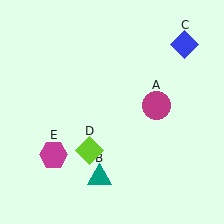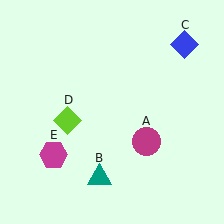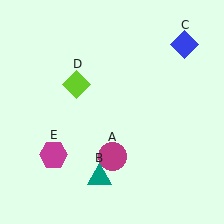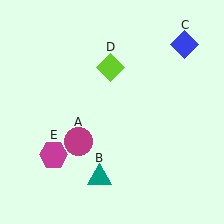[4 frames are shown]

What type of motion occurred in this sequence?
The magenta circle (object A), lime diamond (object D) rotated clockwise around the center of the scene.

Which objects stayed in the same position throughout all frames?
Teal triangle (object B) and blue diamond (object C) and magenta hexagon (object E) remained stationary.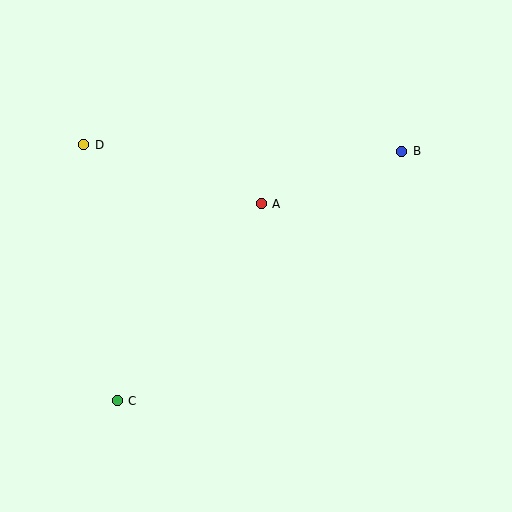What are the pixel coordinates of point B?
Point B is at (402, 151).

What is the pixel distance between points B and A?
The distance between B and A is 150 pixels.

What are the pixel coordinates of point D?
Point D is at (84, 145).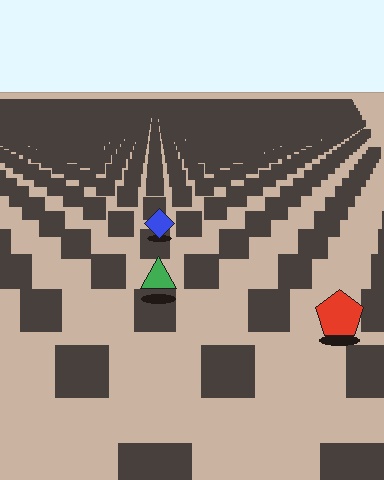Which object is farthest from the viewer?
The blue diamond is farthest from the viewer. It appears smaller and the ground texture around it is denser.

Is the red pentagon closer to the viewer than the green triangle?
Yes. The red pentagon is closer — you can tell from the texture gradient: the ground texture is coarser near it.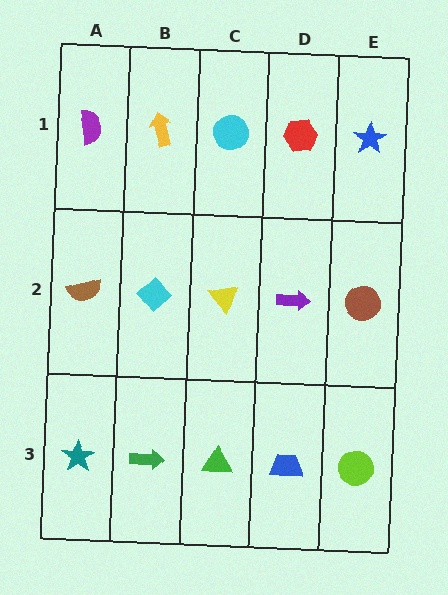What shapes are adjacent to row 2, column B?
A yellow arrow (row 1, column B), a green arrow (row 3, column B), a brown semicircle (row 2, column A), a yellow triangle (row 2, column C).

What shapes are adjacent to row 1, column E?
A brown circle (row 2, column E), a red hexagon (row 1, column D).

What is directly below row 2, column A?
A teal star.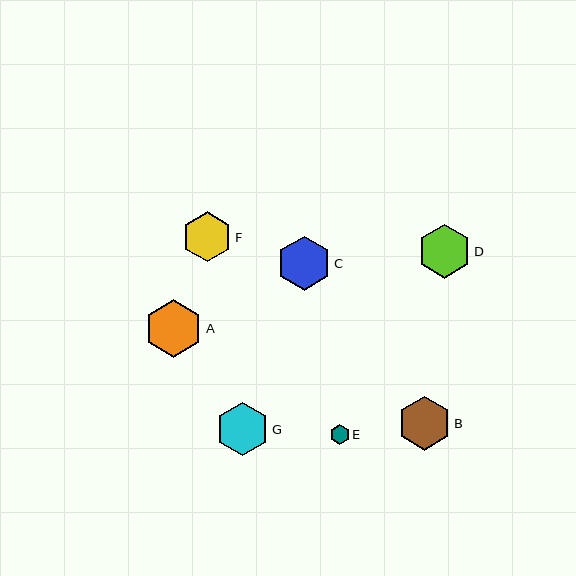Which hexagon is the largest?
Hexagon A is the largest with a size of approximately 57 pixels.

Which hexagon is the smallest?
Hexagon E is the smallest with a size of approximately 19 pixels.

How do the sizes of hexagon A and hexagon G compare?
Hexagon A and hexagon G are approximately the same size.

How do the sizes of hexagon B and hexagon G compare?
Hexagon B and hexagon G are approximately the same size.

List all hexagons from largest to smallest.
From largest to smallest: A, C, D, B, G, F, E.